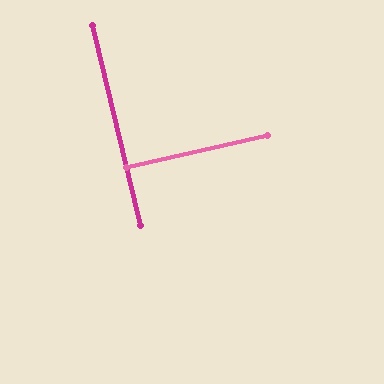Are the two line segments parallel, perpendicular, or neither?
Perpendicular — they meet at approximately 89°.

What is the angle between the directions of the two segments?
Approximately 89 degrees.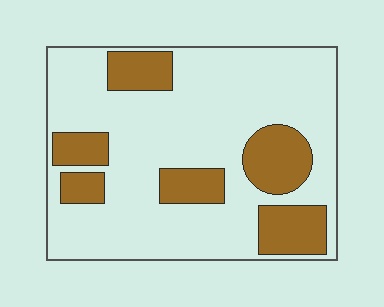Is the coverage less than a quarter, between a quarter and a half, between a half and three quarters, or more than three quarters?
Between a quarter and a half.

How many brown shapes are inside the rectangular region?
6.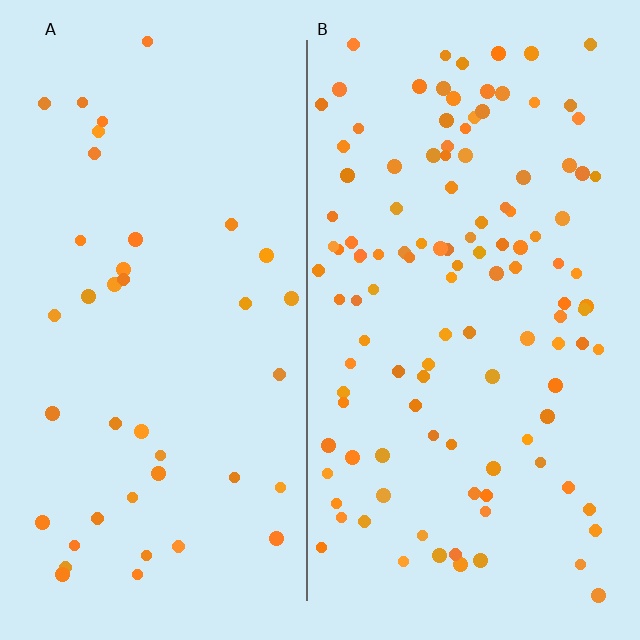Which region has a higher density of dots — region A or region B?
B (the right).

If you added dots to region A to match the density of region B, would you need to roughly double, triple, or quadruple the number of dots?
Approximately triple.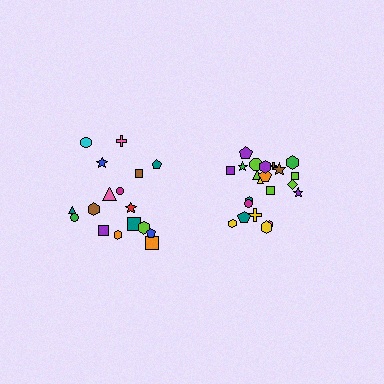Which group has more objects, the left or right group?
The right group.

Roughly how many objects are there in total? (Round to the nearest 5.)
Roughly 40 objects in total.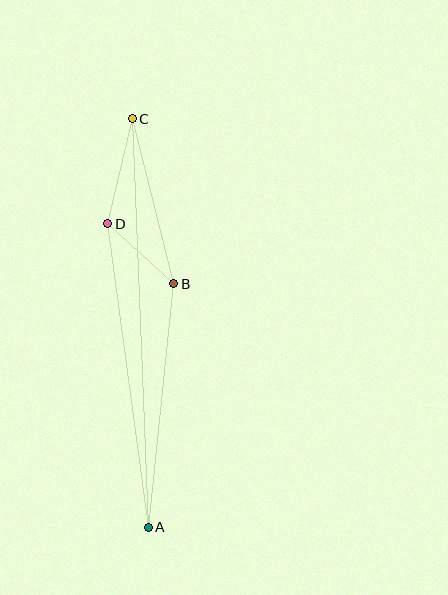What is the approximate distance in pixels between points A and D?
The distance between A and D is approximately 306 pixels.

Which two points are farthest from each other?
Points A and C are farthest from each other.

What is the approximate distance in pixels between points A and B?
The distance between A and B is approximately 245 pixels.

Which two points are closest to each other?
Points B and D are closest to each other.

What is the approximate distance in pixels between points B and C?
The distance between B and C is approximately 170 pixels.